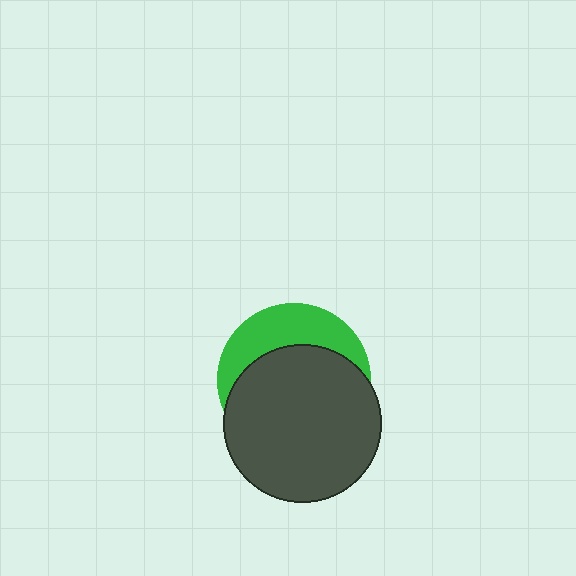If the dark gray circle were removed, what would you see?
You would see the complete green circle.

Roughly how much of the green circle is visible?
A small part of it is visible (roughly 33%).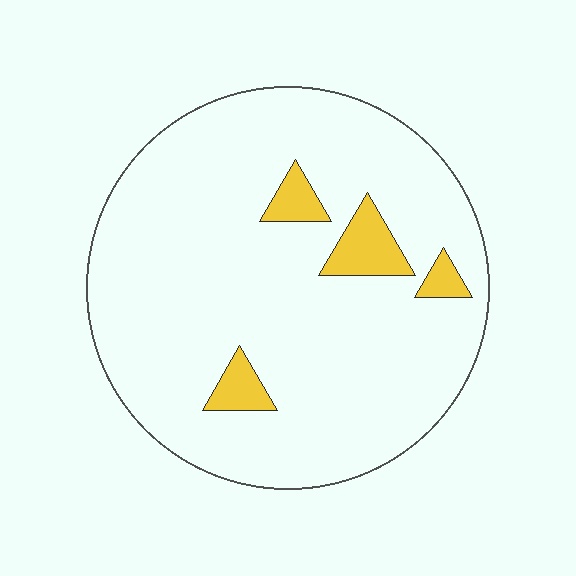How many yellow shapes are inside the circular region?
4.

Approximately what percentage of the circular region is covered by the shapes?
Approximately 10%.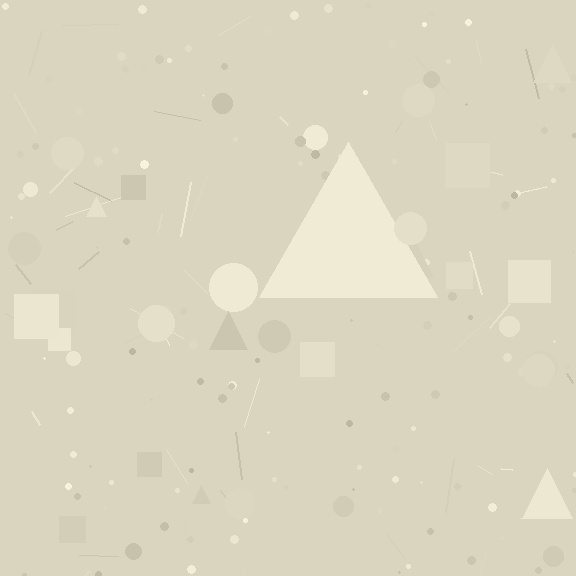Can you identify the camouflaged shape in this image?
The camouflaged shape is a triangle.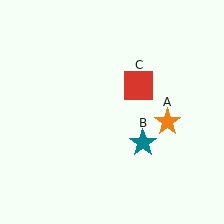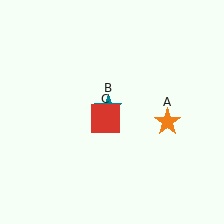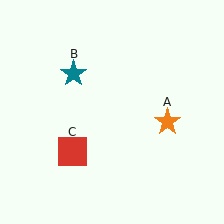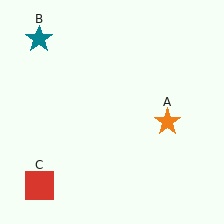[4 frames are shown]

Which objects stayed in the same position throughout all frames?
Orange star (object A) remained stationary.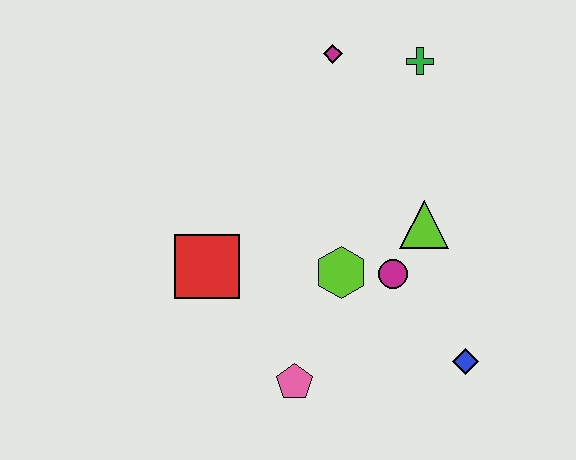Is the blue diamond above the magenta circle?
No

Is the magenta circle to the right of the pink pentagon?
Yes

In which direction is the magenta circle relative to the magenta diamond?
The magenta circle is below the magenta diamond.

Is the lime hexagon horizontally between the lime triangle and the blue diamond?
No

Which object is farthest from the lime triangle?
The red square is farthest from the lime triangle.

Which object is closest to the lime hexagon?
The magenta circle is closest to the lime hexagon.